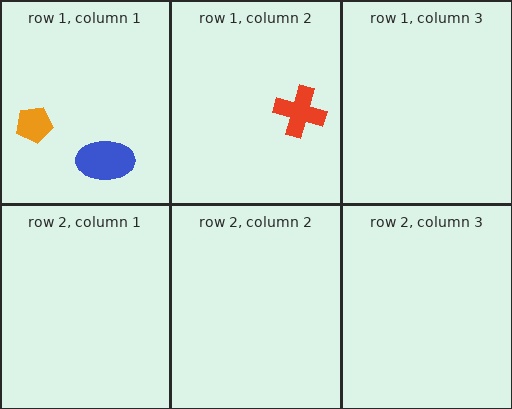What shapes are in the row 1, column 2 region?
The red cross.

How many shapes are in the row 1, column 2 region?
1.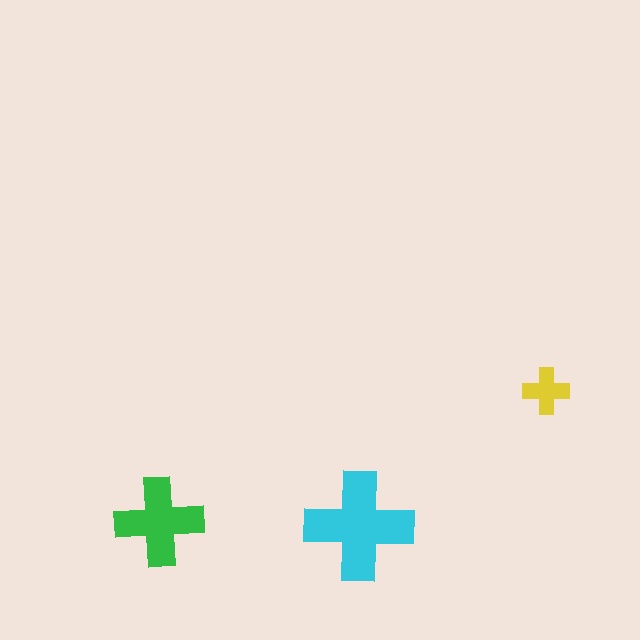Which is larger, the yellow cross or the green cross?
The green one.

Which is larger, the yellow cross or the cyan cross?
The cyan one.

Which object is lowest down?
The cyan cross is bottommost.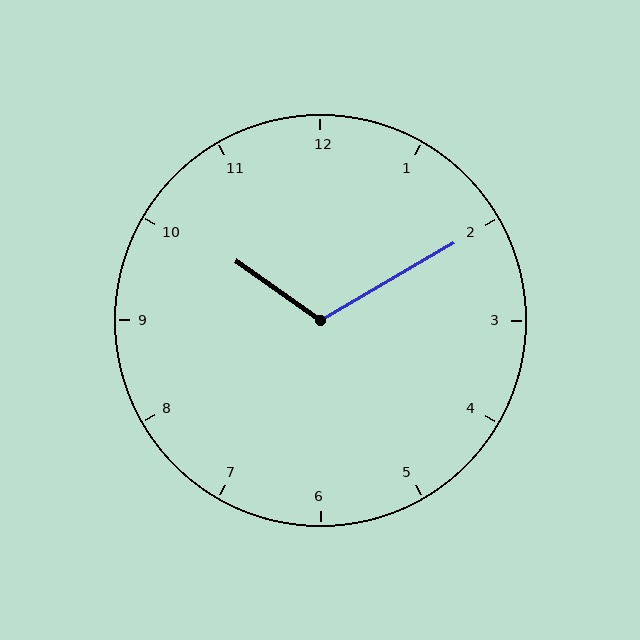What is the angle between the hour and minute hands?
Approximately 115 degrees.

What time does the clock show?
10:10.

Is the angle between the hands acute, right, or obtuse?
It is obtuse.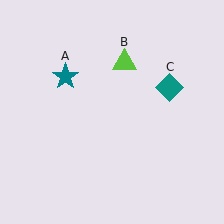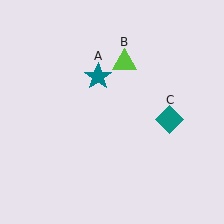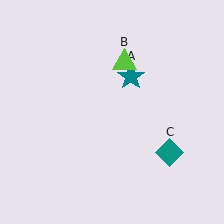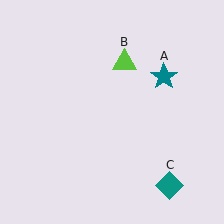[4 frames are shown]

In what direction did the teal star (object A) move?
The teal star (object A) moved right.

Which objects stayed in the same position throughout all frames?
Lime triangle (object B) remained stationary.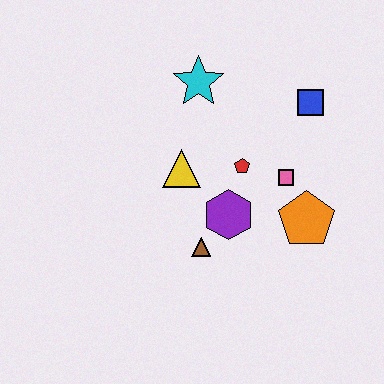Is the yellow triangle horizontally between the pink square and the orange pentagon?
No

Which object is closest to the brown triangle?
The purple hexagon is closest to the brown triangle.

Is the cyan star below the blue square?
No